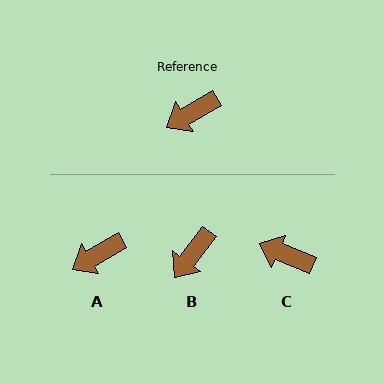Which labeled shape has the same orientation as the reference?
A.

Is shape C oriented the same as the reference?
No, it is off by about 53 degrees.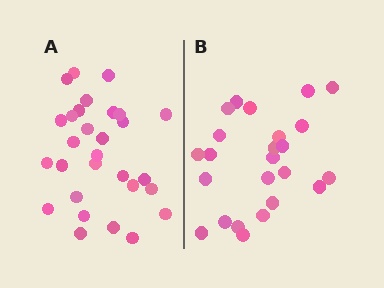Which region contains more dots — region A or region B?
Region A (the left region) has more dots.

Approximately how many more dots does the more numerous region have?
Region A has about 5 more dots than region B.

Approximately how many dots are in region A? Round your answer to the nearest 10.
About 30 dots. (The exact count is 29, which rounds to 30.)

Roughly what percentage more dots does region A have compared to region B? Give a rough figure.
About 20% more.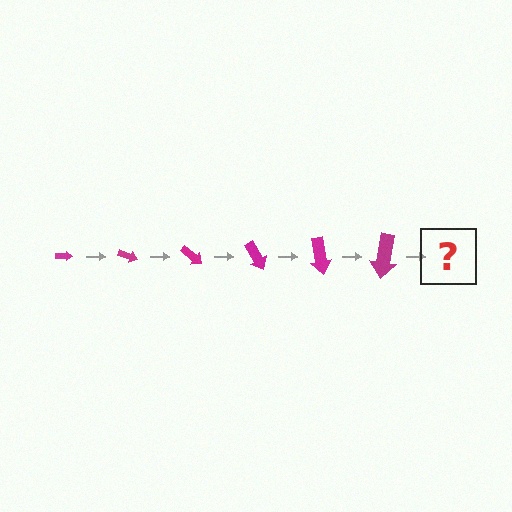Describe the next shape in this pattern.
It should be an arrow, larger than the previous one and rotated 120 degrees from the start.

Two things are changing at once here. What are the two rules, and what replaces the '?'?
The two rules are that the arrow grows larger each step and it rotates 20 degrees each step. The '?' should be an arrow, larger than the previous one and rotated 120 degrees from the start.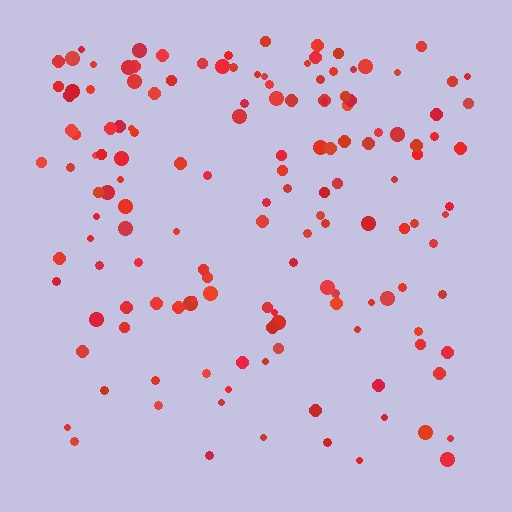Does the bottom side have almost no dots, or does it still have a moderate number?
Still a moderate number, just noticeably fewer than the top.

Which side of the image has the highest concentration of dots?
The top.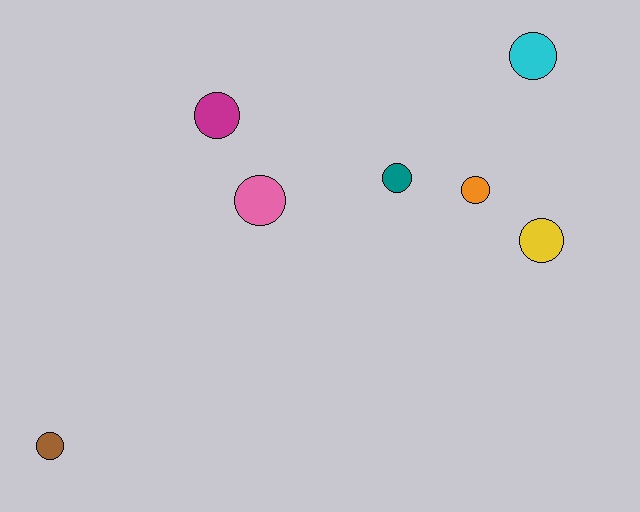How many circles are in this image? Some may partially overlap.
There are 7 circles.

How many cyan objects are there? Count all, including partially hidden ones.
There is 1 cyan object.